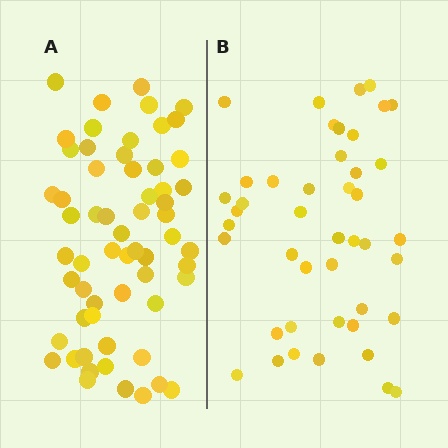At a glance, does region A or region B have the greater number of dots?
Region A (the left region) has more dots.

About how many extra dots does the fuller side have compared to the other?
Region A has approximately 15 more dots than region B.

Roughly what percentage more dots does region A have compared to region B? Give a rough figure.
About 35% more.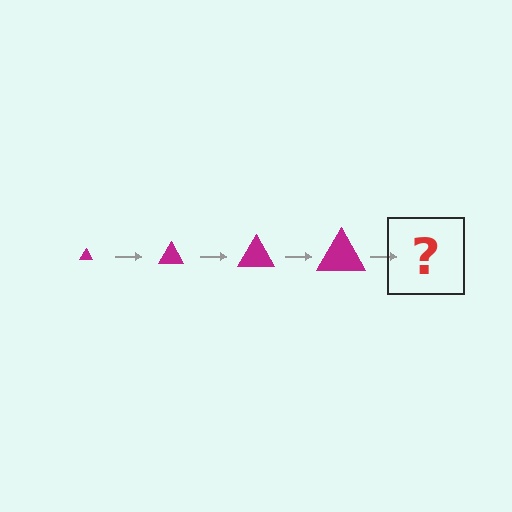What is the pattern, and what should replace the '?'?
The pattern is that the triangle gets progressively larger each step. The '?' should be a magenta triangle, larger than the previous one.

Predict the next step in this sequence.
The next step is a magenta triangle, larger than the previous one.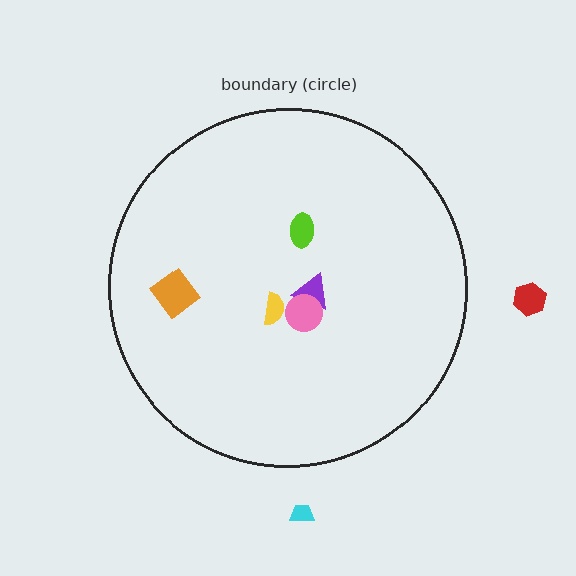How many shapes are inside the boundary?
5 inside, 2 outside.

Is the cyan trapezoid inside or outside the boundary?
Outside.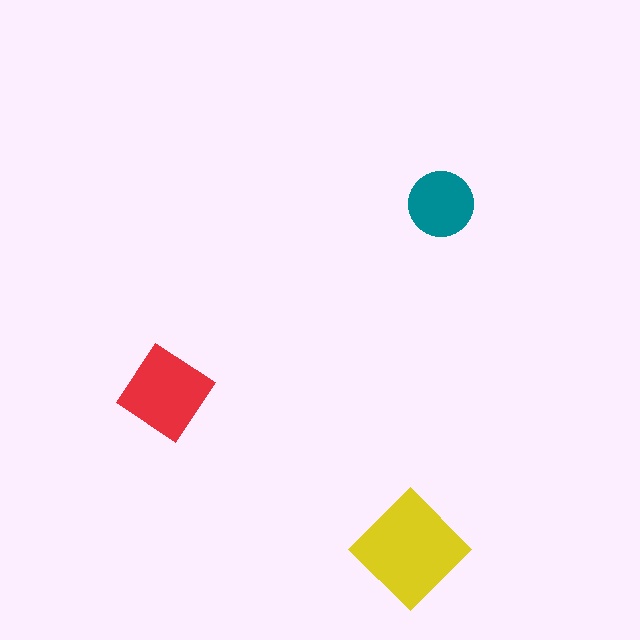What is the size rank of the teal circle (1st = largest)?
3rd.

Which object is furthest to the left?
The red diamond is leftmost.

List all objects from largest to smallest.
The yellow diamond, the red diamond, the teal circle.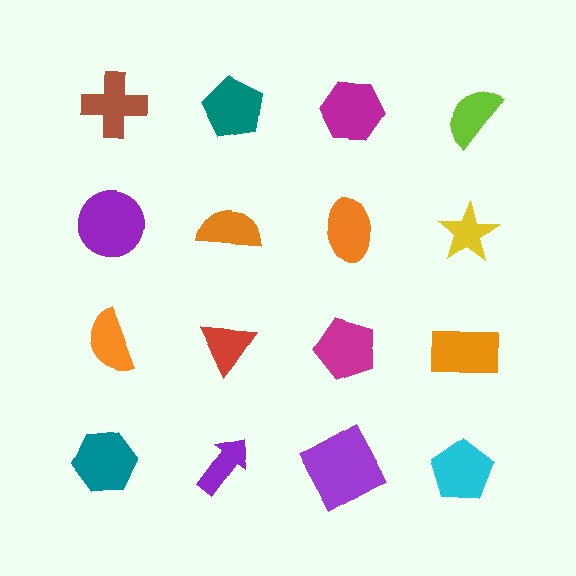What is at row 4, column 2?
A purple arrow.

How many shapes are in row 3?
4 shapes.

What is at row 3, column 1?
An orange semicircle.